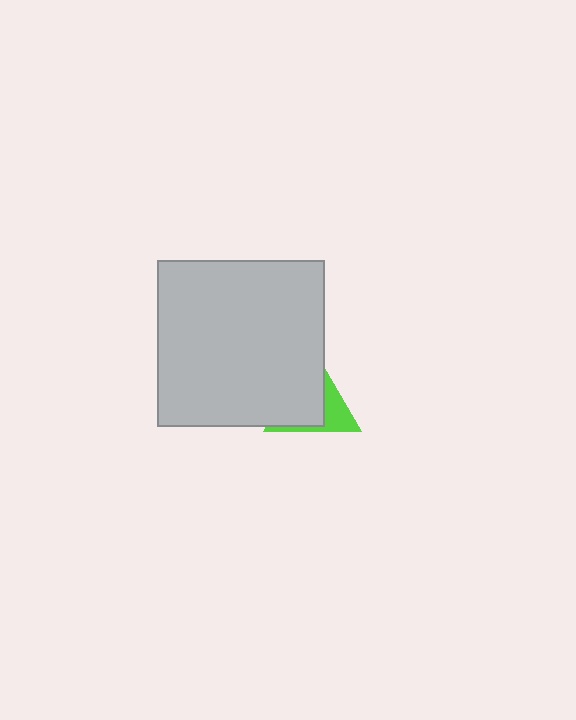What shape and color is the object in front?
The object in front is a light gray square.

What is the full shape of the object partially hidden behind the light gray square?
The partially hidden object is a lime triangle.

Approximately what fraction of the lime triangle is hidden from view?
Roughly 67% of the lime triangle is hidden behind the light gray square.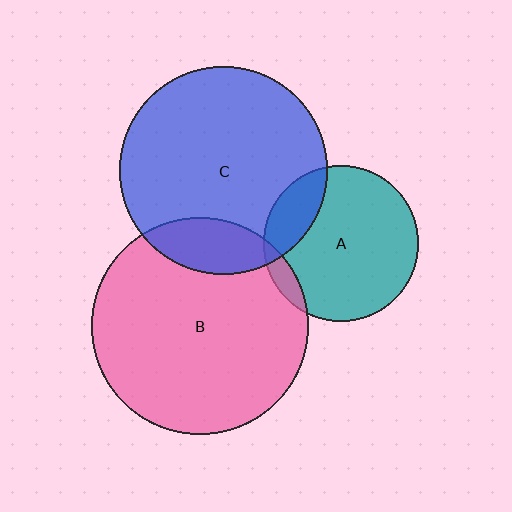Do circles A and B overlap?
Yes.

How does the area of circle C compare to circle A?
Approximately 1.8 times.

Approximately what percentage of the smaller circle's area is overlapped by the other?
Approximately 5%.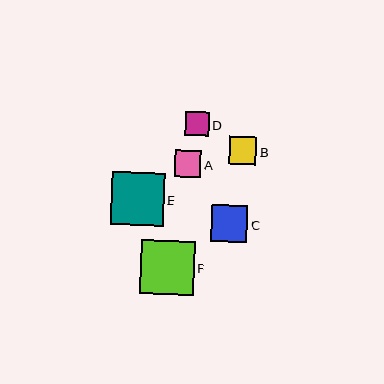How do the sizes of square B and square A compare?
Square B and square A are approximately the same size.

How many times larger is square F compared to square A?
Square F is approximately 2.0 times the size of square A.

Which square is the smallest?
Square D is the smallest with a size of approximately 23 pixels.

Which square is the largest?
Square F is the largest with a size of approximately 54 pixels.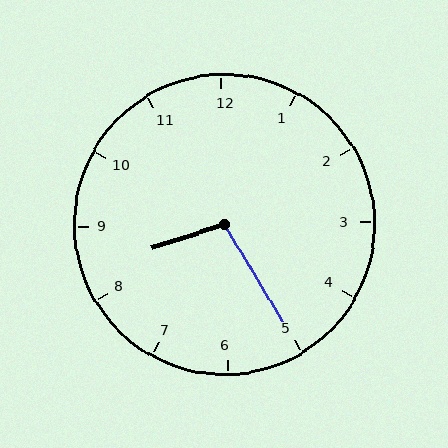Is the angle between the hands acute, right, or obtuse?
It is obtuse.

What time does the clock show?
8:25.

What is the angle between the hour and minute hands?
Approximately 102 degrees.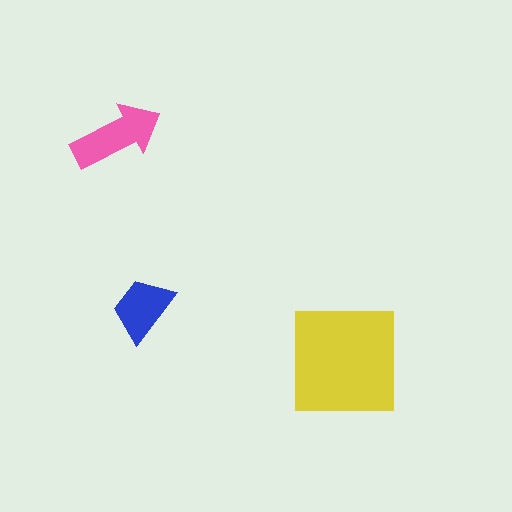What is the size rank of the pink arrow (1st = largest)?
2nd.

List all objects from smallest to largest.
The blue trapezoid, the pink arrow, the yellow square.